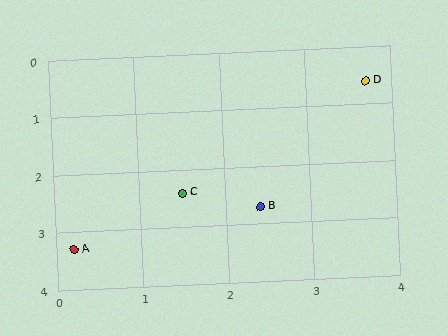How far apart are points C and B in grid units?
Points C and B are about 0.9 grid units apart.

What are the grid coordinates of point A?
Point A is at approximately (0.2, 3.3).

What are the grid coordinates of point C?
Point C is at approximately (1.5, 2.4).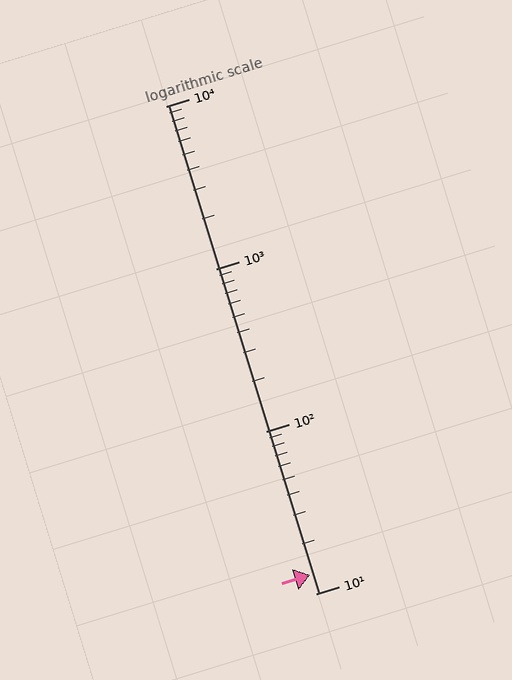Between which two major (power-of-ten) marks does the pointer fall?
The pointer is between 10 and 100.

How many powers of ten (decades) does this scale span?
The scale spans 3 decades, from 10 to 10000.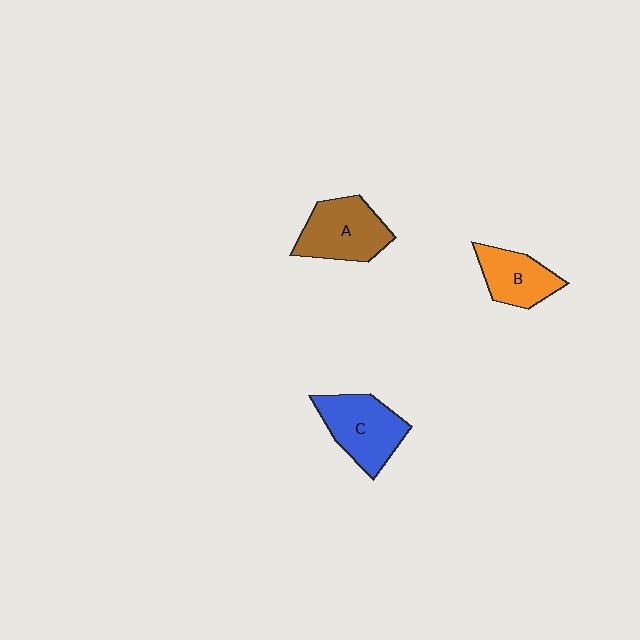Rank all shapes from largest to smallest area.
From largest to smallest: C (blue), A (brown), B (orange).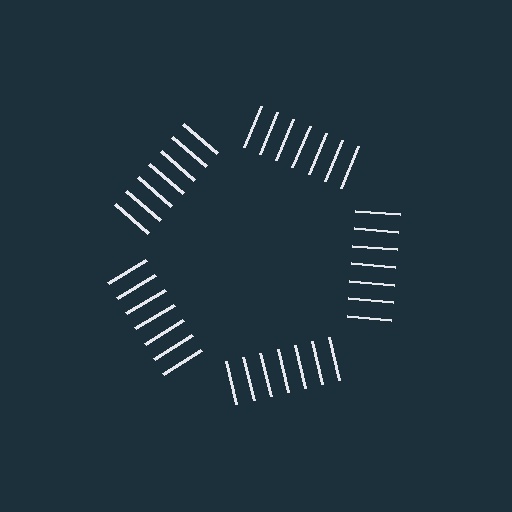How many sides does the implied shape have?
5 sides — the line-ends trace a pentagon.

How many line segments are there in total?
35 — 7 along each of the 5 edges.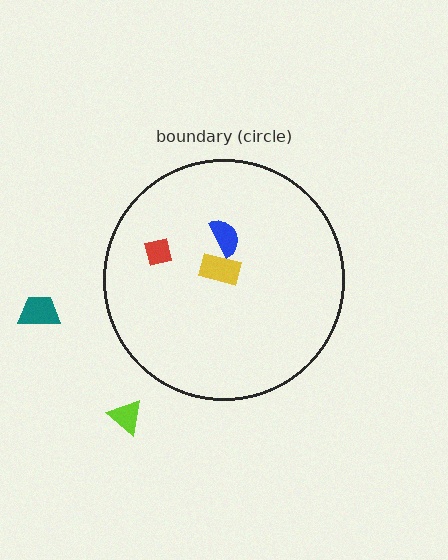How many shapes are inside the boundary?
3 inside, 2 outside.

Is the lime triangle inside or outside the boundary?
Outside.